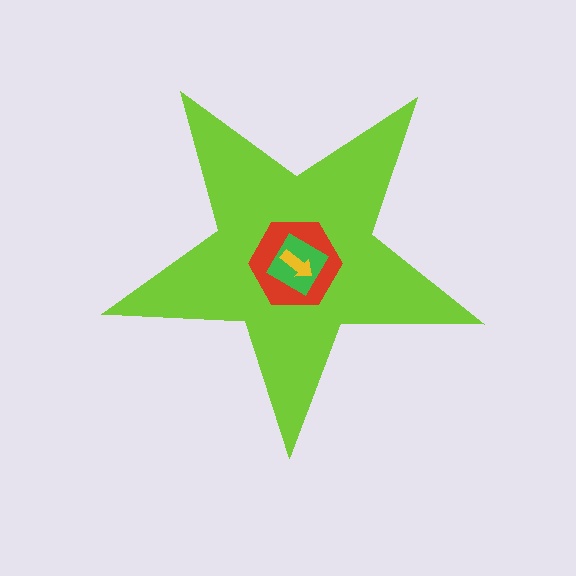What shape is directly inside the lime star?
The red hexagon.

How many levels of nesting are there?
4.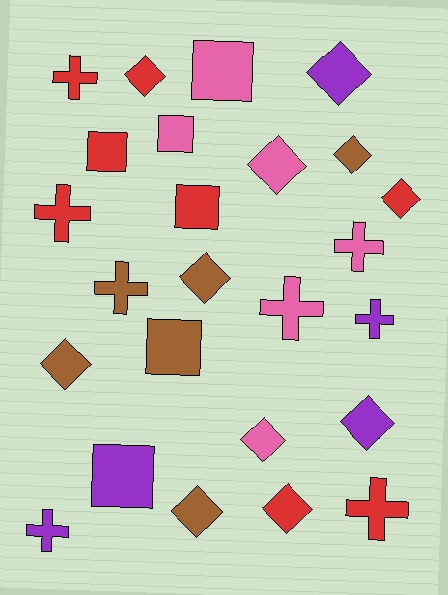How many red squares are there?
There are 2 red squares.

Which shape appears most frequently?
Diamond, with 11 objects.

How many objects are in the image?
There are 25 objects.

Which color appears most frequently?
Red, with 8 objects.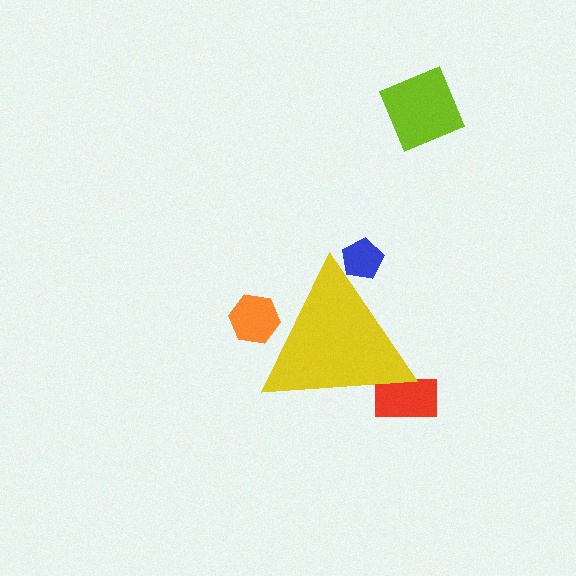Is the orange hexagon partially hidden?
Yes, the orange hexagon is partially hidden behind the yellow triangle.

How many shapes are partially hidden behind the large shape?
3 shapes are partially hidden.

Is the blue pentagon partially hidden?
Yes, the blue pentagon is partially hidden behind the yellow triangle.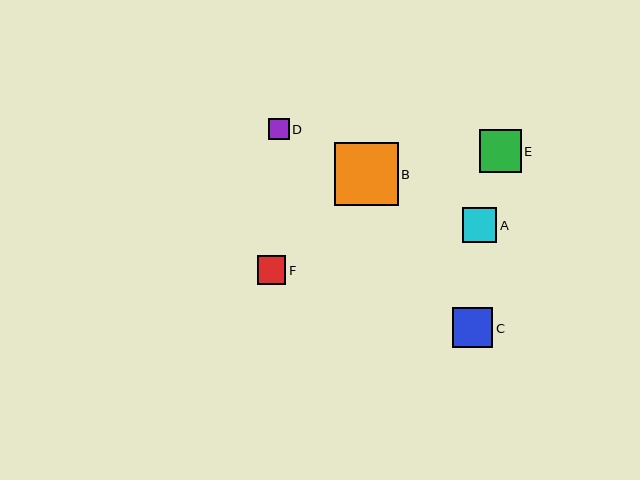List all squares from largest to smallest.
From largest to smallest: B, E, C, A, F, D.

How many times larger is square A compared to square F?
Square A is approximately 1.2 times the size of square F.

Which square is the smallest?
Square D is the smallest with a size of approximately 21 pixels.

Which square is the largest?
Square B is the largest with a size of approximately 64 pixels.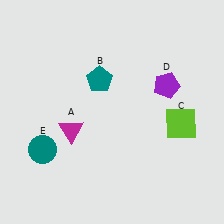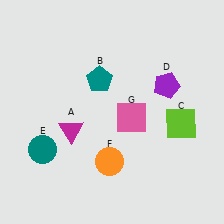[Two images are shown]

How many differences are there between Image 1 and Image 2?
There are 2 differences between the two images.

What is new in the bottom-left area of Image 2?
An orange circle (F) was added in the bottom-left area of Image 2.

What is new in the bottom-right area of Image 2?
A pink square (G) was added in the bottom-right area of Image 2.